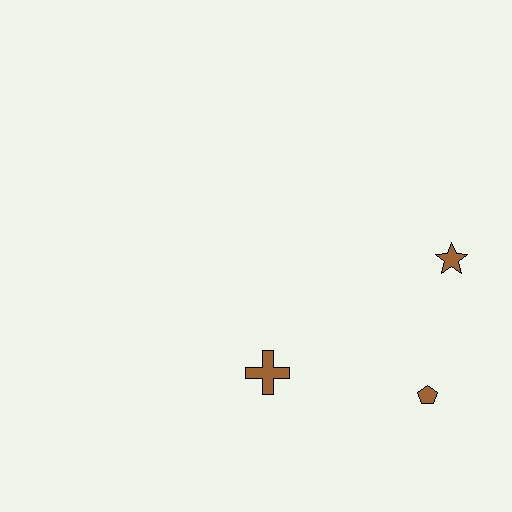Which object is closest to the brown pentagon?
The brown star is closest to the brown pentagon.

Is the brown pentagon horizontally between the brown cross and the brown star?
Yes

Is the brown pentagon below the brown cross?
Yes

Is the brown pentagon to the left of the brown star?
Yes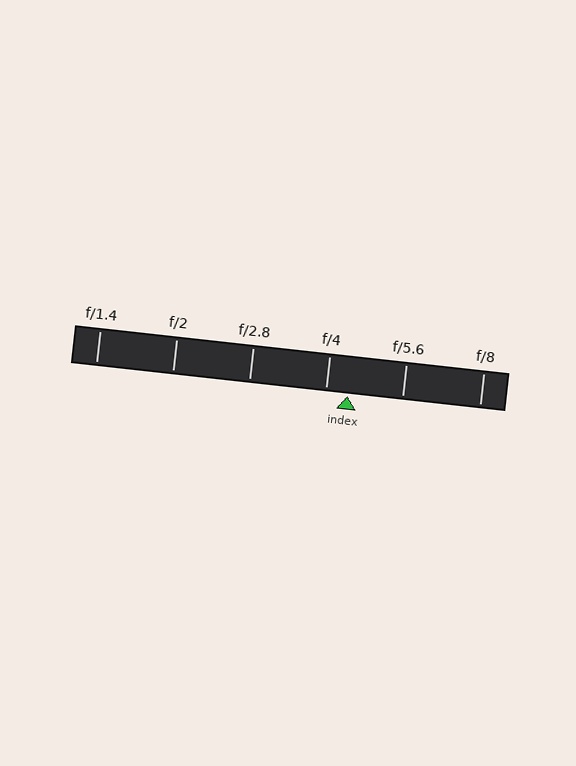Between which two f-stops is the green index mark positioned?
The index mark is between f/4 and f/5.6.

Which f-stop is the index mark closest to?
The index mark is closest to f/4.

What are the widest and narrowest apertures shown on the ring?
The widest aperture shown is f/1.4 and the narrowest is f/8.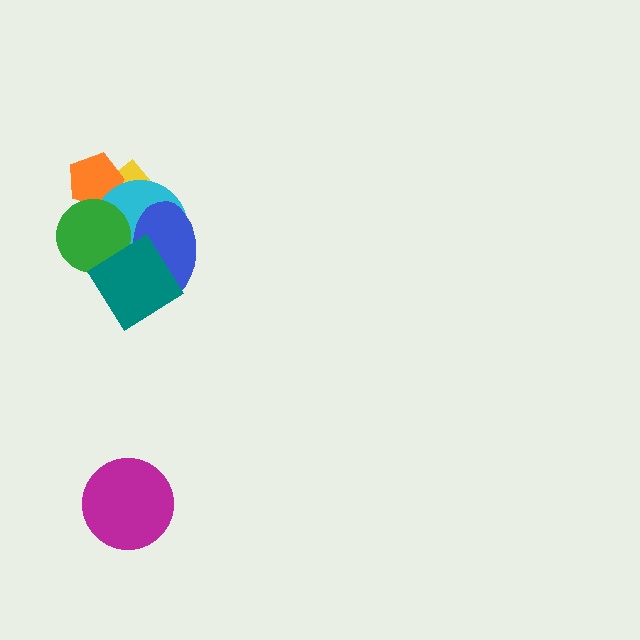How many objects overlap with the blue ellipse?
4 objects overlap with the blue ellipse.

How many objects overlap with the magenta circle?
0 objects overlap with the magenta circle.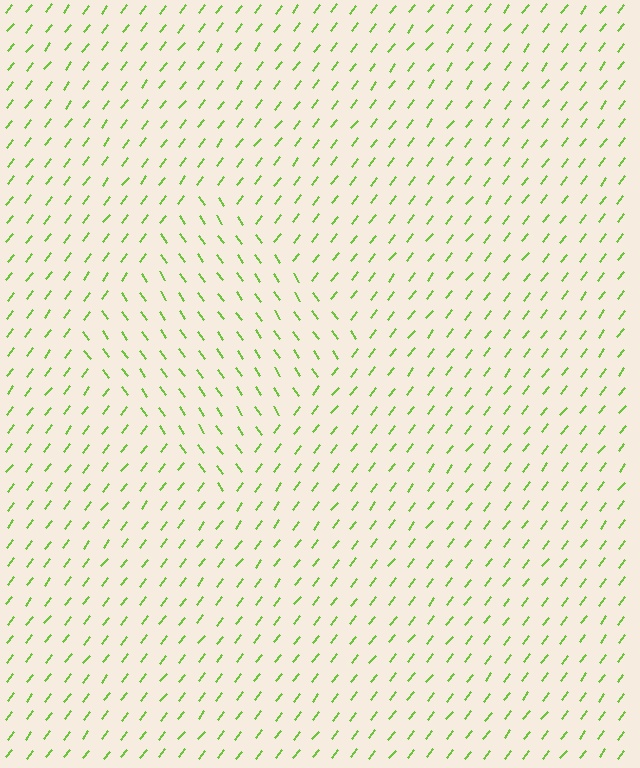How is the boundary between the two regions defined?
The boundary is defined purely by a change in line orientation (approximately 73 degrees difference). All lines are the same color and thickness.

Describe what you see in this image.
The image is filled with small lime line segments. A diamond region in the image has lines oriented differently from the surrounding lines, creating a visible texture boundary.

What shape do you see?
I see a diamond.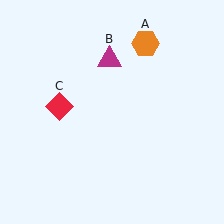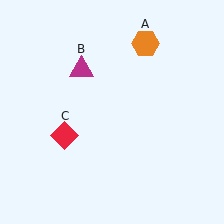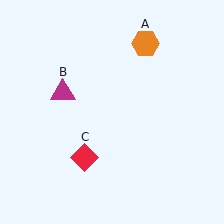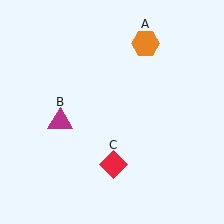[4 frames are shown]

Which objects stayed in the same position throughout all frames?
Orange hexagon (object A) remained stationary.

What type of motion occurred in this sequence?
The magenta triangle (object B), red diamond (object C) rotated counterclockwise around the center of the scene.